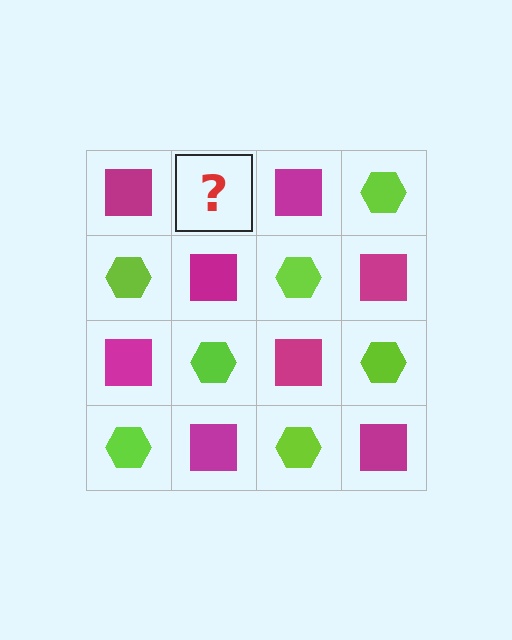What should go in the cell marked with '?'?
The missing cell should contain a lime hexagon.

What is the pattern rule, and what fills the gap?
The rule is that it alternates magenta square and lime hexagon in a checkerboard pattern. The gap should be filled with a lime hexagon.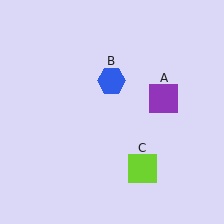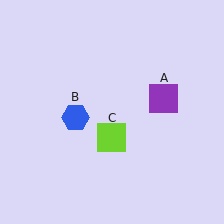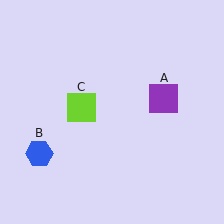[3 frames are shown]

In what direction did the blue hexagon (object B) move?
The blue hexagon (object B) moved down and to the left.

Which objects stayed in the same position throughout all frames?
Purple square (object A) remained stationary.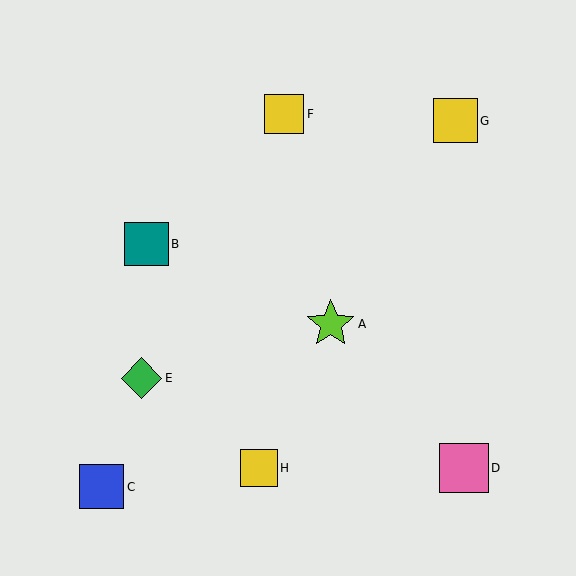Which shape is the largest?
The pink square (labeled D) is the largest.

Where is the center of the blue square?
The center of the blue square is at (102, 487).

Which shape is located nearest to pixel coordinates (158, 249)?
The teal square (labeled B) at (146, 244) is nearest to that location.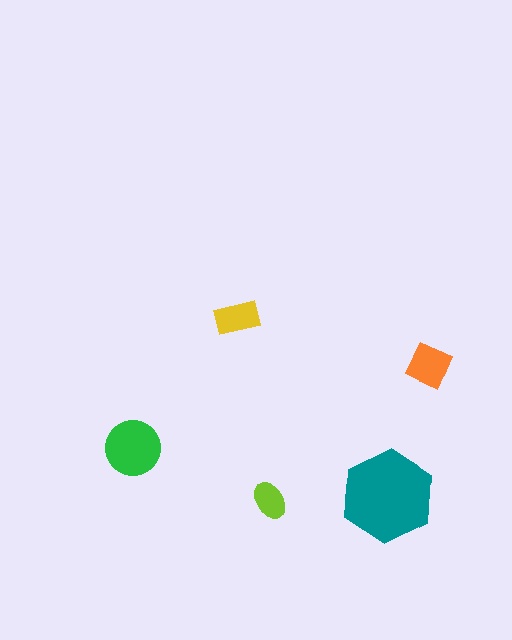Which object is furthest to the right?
The orange diamond is rightmost.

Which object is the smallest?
The lime ellipse.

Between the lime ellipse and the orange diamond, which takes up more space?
The orange diamond.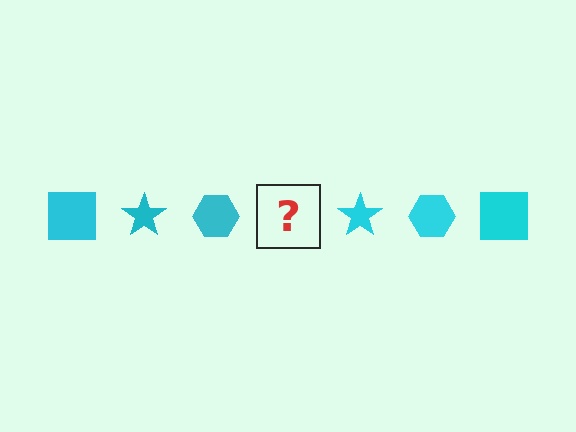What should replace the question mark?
The question mark should be replaced with a cyan square.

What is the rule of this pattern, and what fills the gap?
The rule is that the pattern cycles through square, star, hexagon shapes in cyan. The gap should be filled with a cyan square.